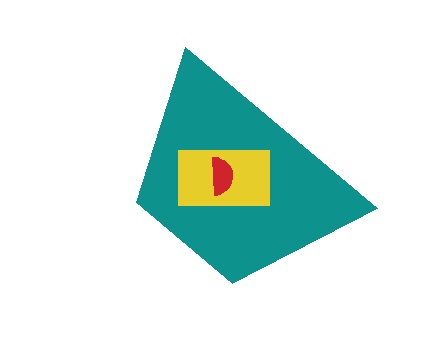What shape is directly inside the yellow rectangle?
The red semicircle.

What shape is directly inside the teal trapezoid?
The yellow rectangle.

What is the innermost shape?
The red semicircle.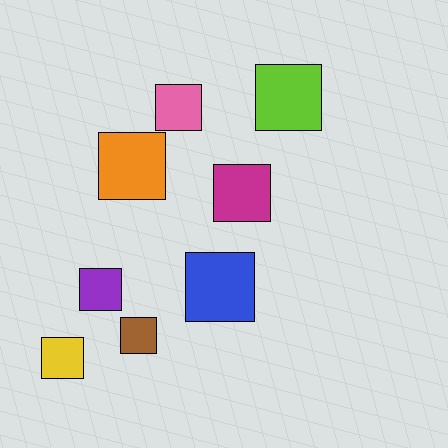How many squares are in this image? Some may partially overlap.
There are 8 squares.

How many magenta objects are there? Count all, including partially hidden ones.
There is 1 magenta object.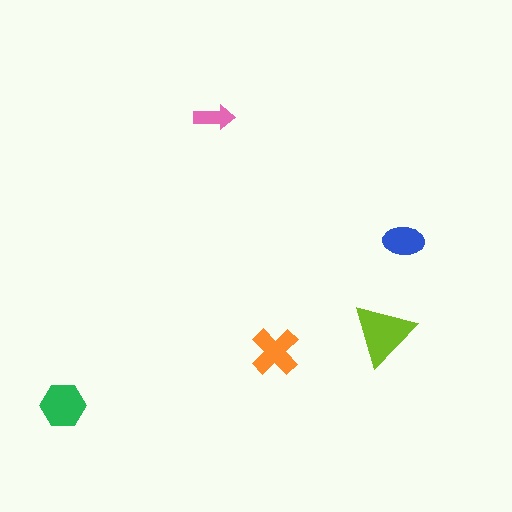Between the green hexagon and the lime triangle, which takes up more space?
The lime triangle.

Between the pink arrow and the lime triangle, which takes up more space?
The lime triangle.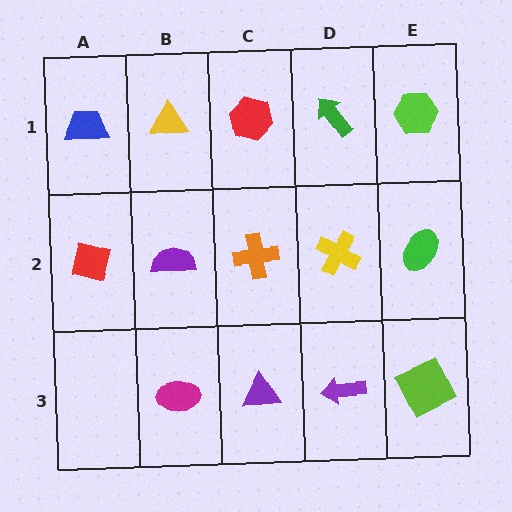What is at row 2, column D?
A yellow cross.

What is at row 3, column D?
A purple arrow.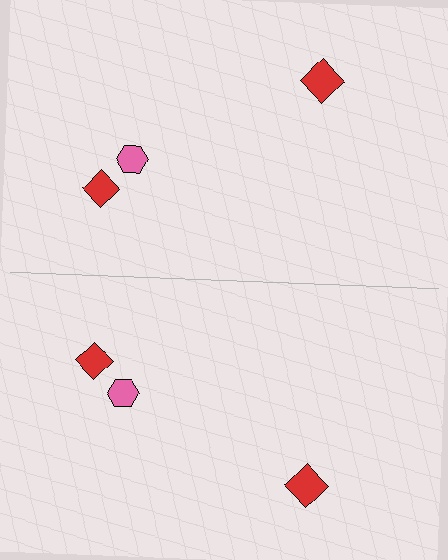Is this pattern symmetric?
Yes, this pattern has bilateral (reflection) symmetry.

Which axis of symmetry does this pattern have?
The pattern has a horizontal axis of symmetry running through the center of the image.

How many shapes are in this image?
There are 6 shapes in this image.